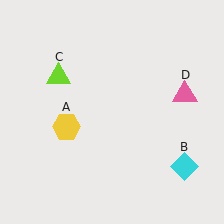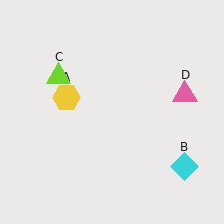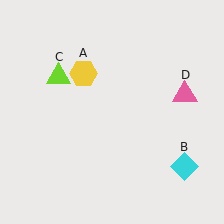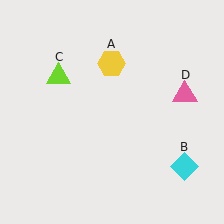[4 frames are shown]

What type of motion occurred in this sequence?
The yellow hexagon (object A) rotated clockwise around the center of the scene.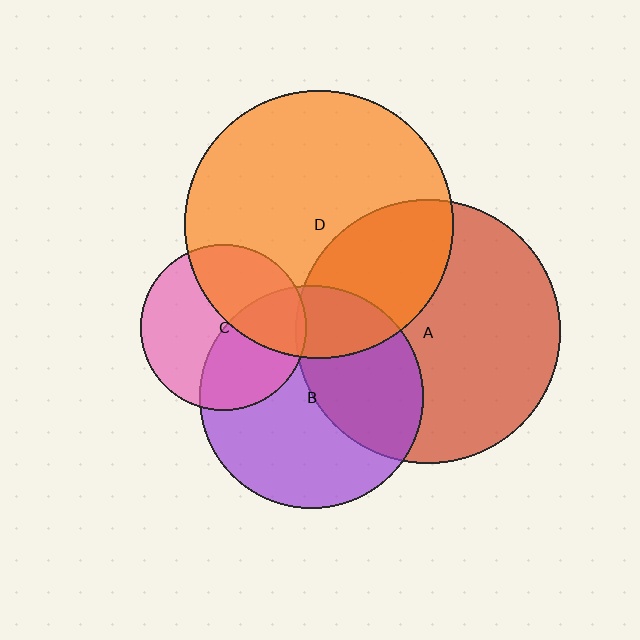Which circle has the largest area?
Circle D (orange).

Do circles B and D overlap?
Yes.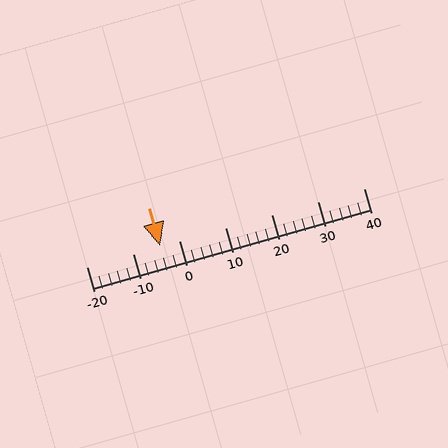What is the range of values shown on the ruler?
The ruler shows values from -20 to 40.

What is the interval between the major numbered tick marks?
The major tick marks are spaced 10 units apart.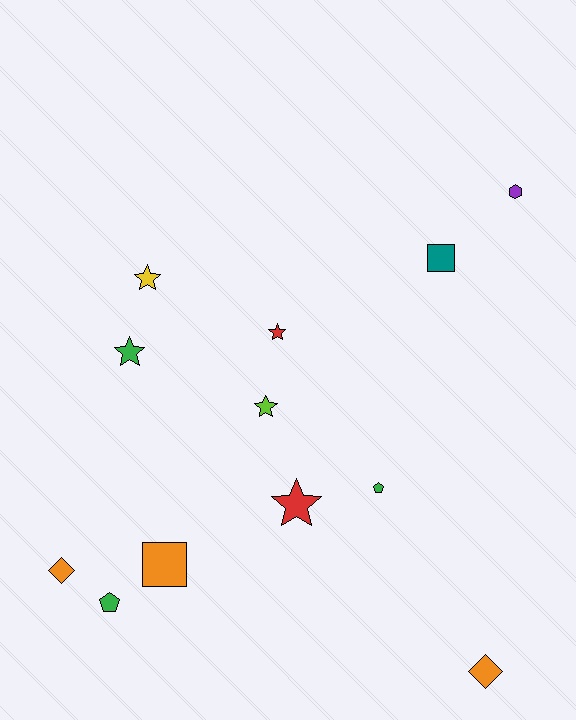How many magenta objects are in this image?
There are no magenta objects.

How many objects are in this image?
There are 12 objects.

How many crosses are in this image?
There are no crosses.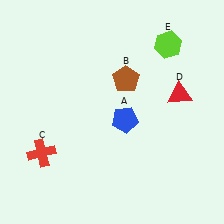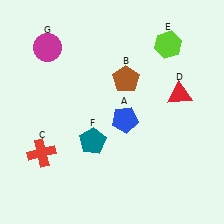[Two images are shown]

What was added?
A teal pentagon (F), a magenta circle (G) were added in Image 2.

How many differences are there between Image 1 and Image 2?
There are 2 differences between the two images.